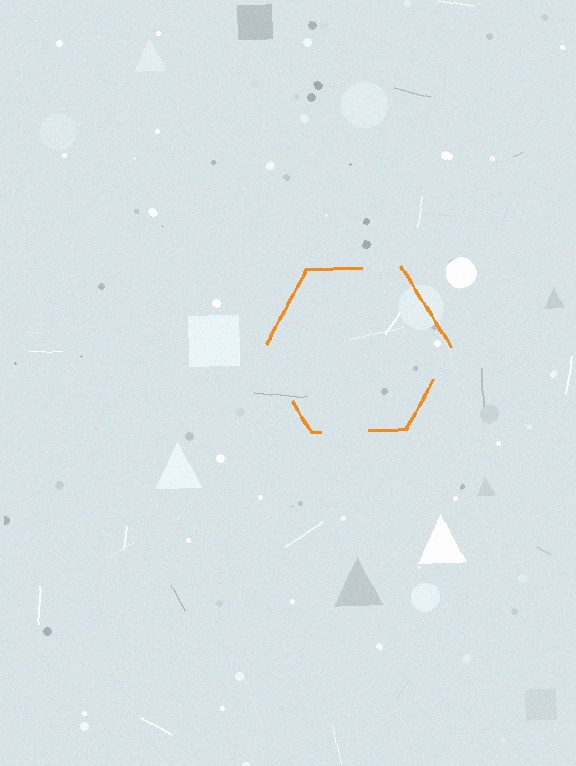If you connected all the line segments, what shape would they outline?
They would outline a hexagon.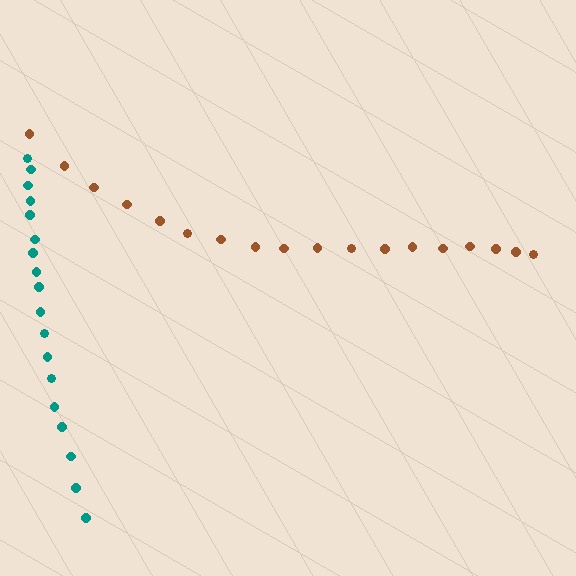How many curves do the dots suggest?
There are 2 distinct paths.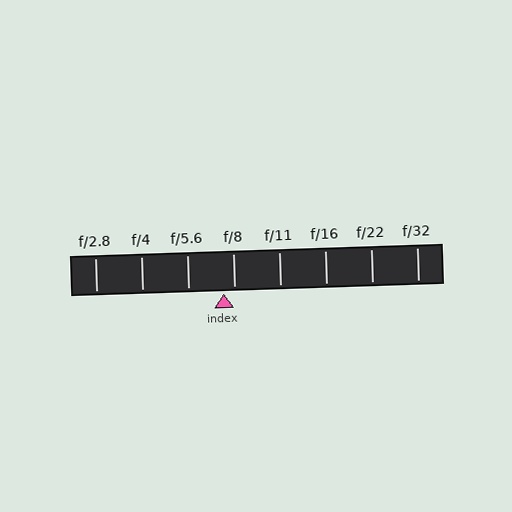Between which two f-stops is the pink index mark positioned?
The index mark is between f/5.6 and f/8.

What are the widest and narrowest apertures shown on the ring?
The widest aperture shown is f/2.8 and the narrowest is f/32.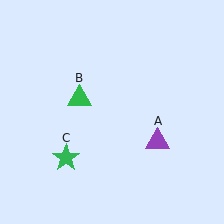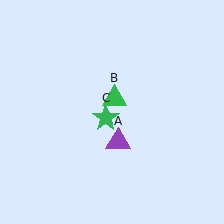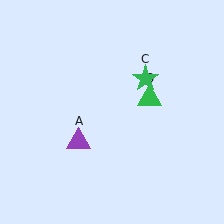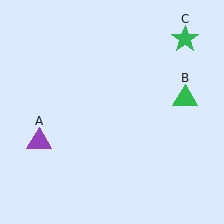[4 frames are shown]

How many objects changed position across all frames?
3 objects changed position: purple triangle (object A), green triangle (object B), green star (object C).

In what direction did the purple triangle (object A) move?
The purple triangle (object A) moved left.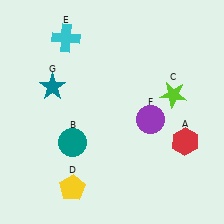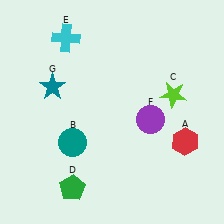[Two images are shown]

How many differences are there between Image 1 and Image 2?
There is 1 difference between the two images.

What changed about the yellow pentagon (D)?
In Image 1, D is yellow. In Image 2, it changed to green.